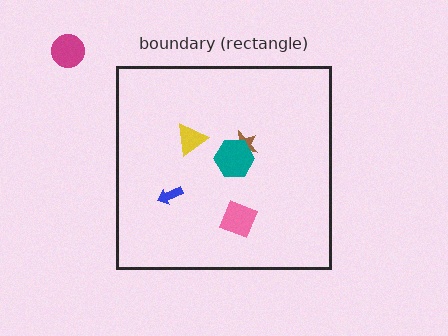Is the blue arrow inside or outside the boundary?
Inside.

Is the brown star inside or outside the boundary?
Inside.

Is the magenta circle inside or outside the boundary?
Outside.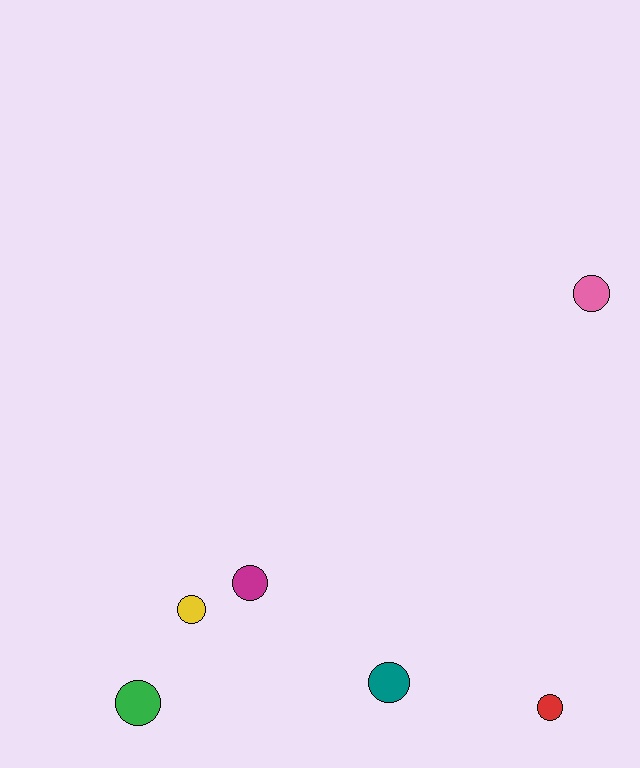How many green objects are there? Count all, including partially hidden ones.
There is 1 green object.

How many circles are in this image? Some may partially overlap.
There are 6 circles.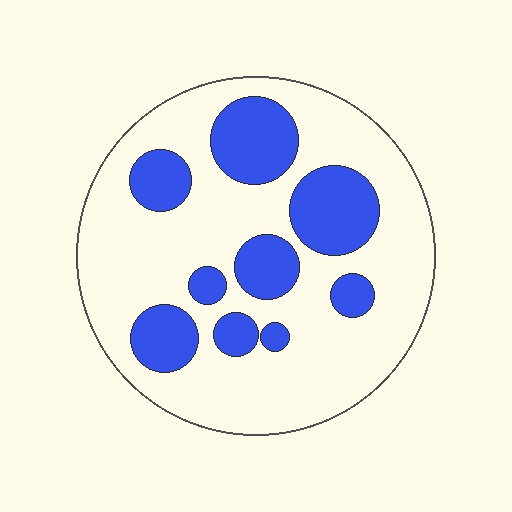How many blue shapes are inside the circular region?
9.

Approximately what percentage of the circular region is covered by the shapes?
Approximately 30%.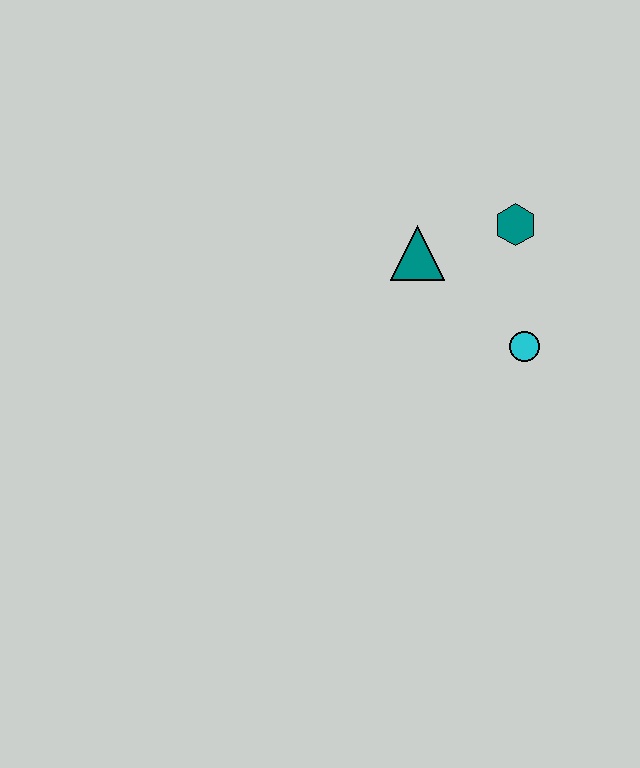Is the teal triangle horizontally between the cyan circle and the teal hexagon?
No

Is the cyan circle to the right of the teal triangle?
Yes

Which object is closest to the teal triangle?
The teal hexagon is closest to the teal triangle.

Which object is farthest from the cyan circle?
The teal triangle is farthest from the cyan circle.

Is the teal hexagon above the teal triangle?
Yes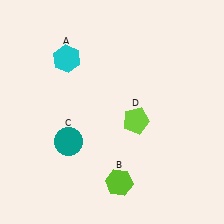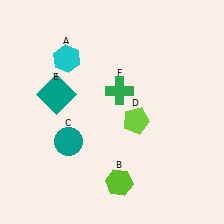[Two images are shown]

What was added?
A teal square (E), a green cross (F) were added in Image 2.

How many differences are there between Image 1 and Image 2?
There are 2 differences between the two images.